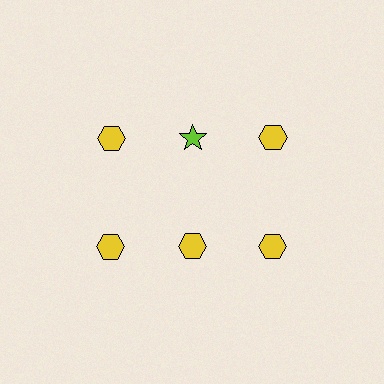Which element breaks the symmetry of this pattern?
The lime star in the top row, second from left column breaks the symmetry. All other shapes are yellow hexagons.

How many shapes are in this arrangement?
There are 6 shapes arranged in a grid pattern.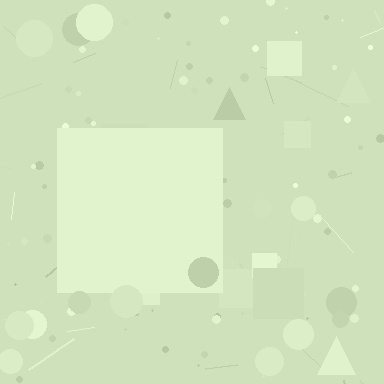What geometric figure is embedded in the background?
A square is embedded in the background.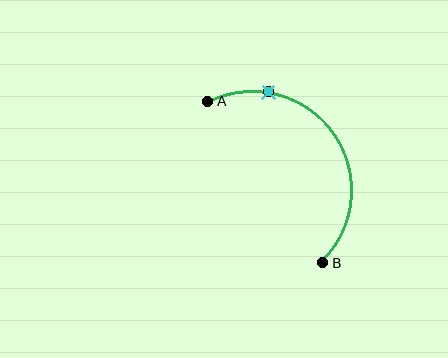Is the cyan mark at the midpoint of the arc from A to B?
No. The cyan mark lies on the arc but is closer to endpoint A. The arc midpoint would be at the point on the curve equidistant along the arc from both A and B.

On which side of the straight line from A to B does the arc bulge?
The arc bulges above and to the right of the straight line connecting A and B.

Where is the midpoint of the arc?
The arc midpoint is the point on the curve farthest from the straight line joining A and B. It sits above and to the right of that line.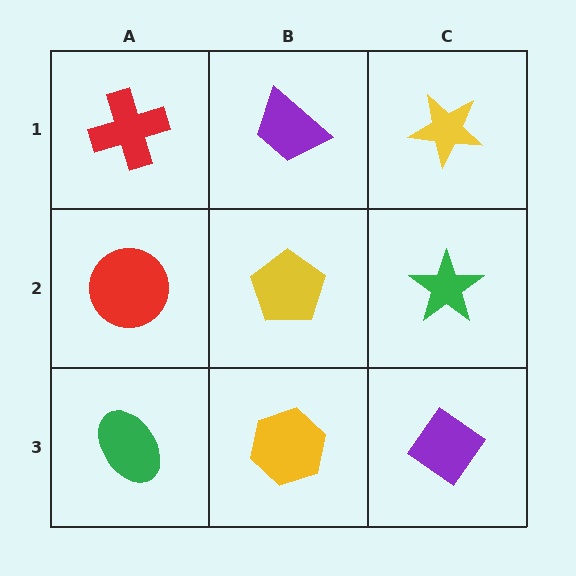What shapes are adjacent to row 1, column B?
A yellow pentagon (row 2, column B), a red cross (row 1, column A), a yellow star (row 1, column C).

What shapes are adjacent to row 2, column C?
A yellow star (row 1, column C), a purple diamond (row 3, column C), a yellow pentagon (row 2, column B).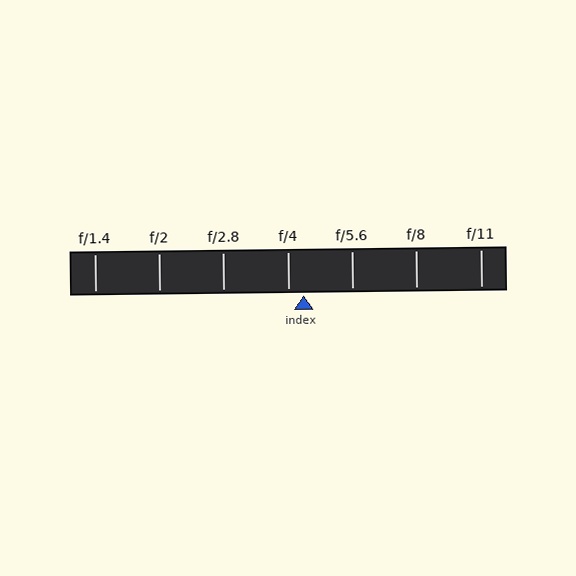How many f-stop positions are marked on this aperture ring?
There are 7 f-stop positions marked.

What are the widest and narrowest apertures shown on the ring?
The widest aperture shown is f/1.4 and the narrowest is f/11.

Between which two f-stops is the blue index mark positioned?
The index mark is between f/4 and f/5.6.